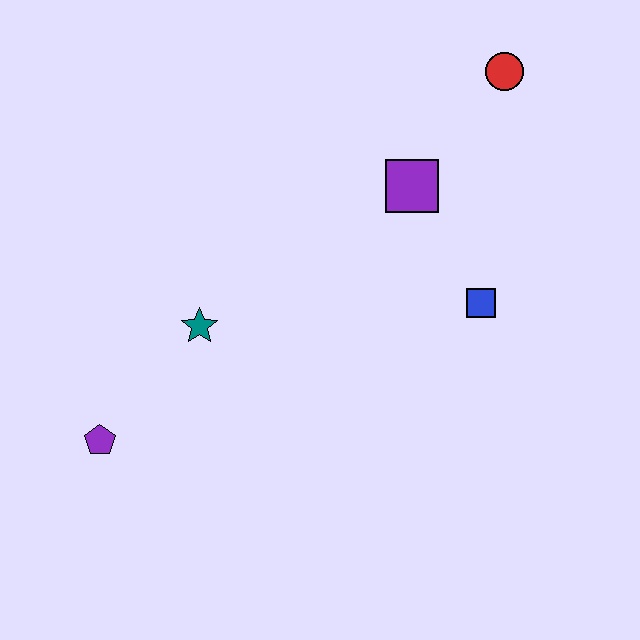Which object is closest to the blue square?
The purple square is closest to the blue square.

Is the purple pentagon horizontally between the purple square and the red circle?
No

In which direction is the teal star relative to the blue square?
The teal star is to the left of the blue square.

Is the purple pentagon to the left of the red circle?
Yes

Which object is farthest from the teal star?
The red circle is farthest from the teal star.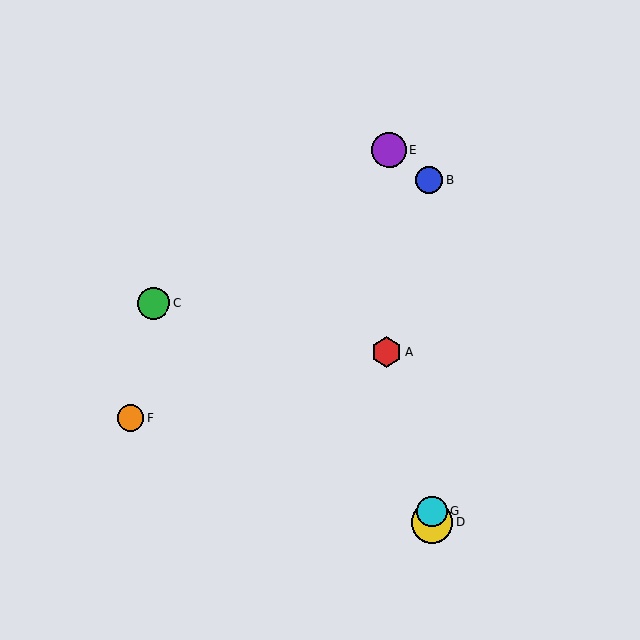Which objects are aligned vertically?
Objects B, D, G are aligned vertically.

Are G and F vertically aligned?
No, G is at x≈432 and F is at x≈130.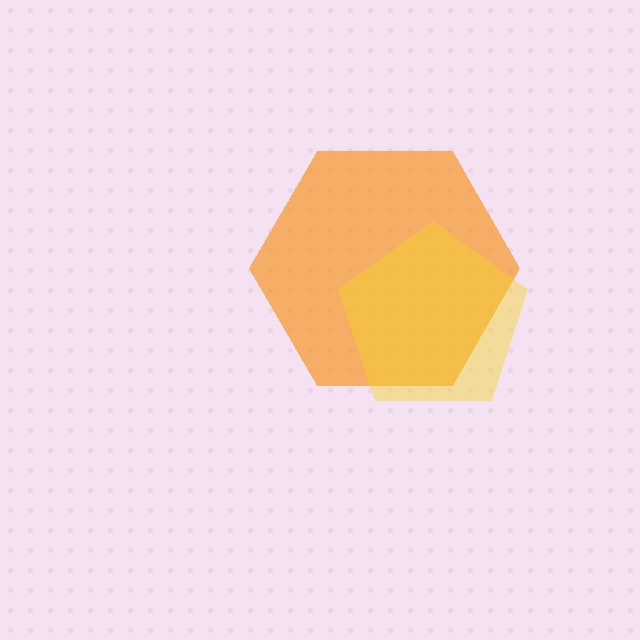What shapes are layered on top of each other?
The layered shapes are: an orange hexagon, a yellow pentagon.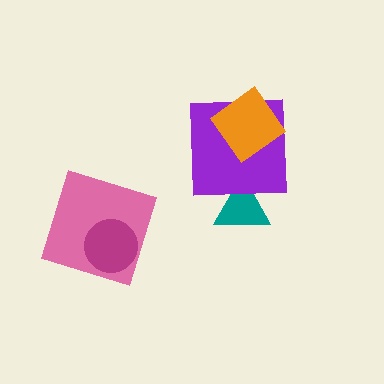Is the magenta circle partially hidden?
No, no other shape covers it.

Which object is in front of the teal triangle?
The purple square is in front of the teal triangle.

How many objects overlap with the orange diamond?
1 object overlaps with the orange diamond.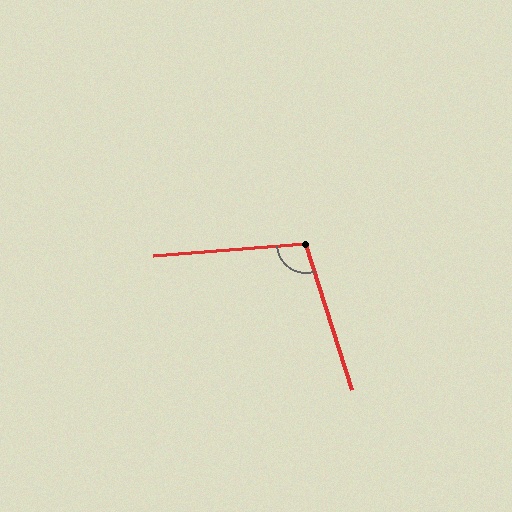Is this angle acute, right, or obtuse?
It is obtuse.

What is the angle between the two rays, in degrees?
Approximately 102 degrees.